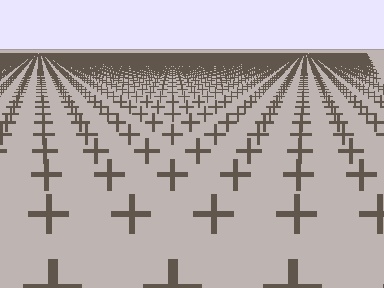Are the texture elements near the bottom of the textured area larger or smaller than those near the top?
Larger. Near the bottom, elements are closer to the viewer and appear at a bigger on-screen size.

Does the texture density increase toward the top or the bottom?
Density increases toward the top.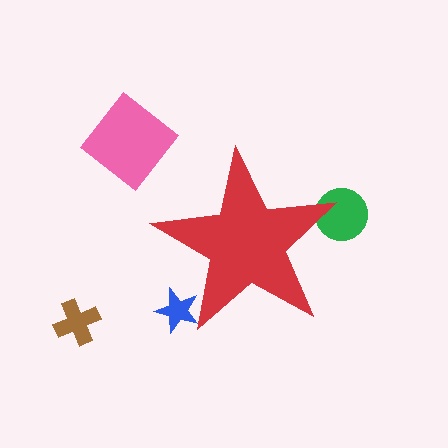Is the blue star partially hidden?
Yes, the blue star is partially hidden behind the red star.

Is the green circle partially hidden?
Yes, the green circle is partially hidden behind the red star.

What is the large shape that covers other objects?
A red star.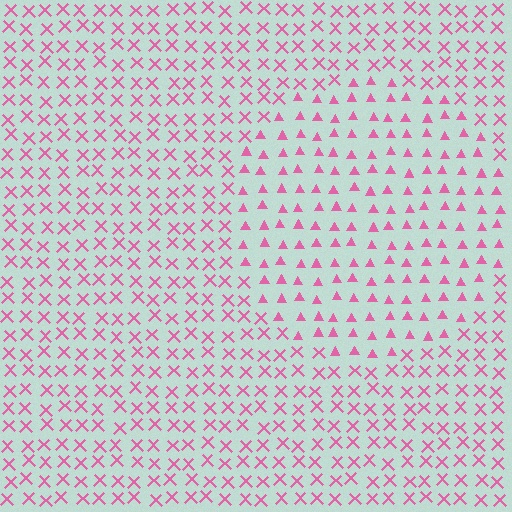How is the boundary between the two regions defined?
The boundary is defined by a change in element shape: triangles inside vs. X marks outside. All elements share the same color and spacing.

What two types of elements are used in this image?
The image uses triangles inside the circle region and X marks outside it.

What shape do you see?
I see a circle.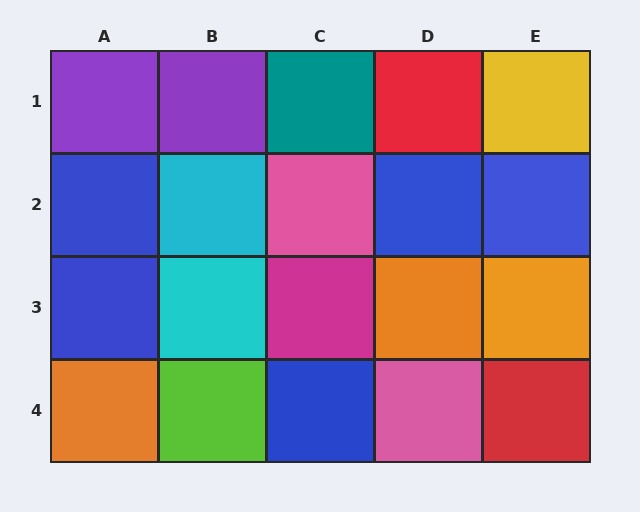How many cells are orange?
3 cells are orange.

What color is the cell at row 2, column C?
Pink.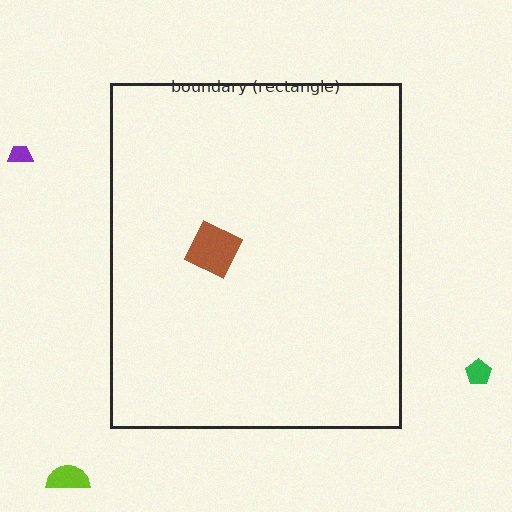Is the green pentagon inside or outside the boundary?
Outside.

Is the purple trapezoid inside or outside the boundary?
Outside.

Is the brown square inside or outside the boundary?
Inside.